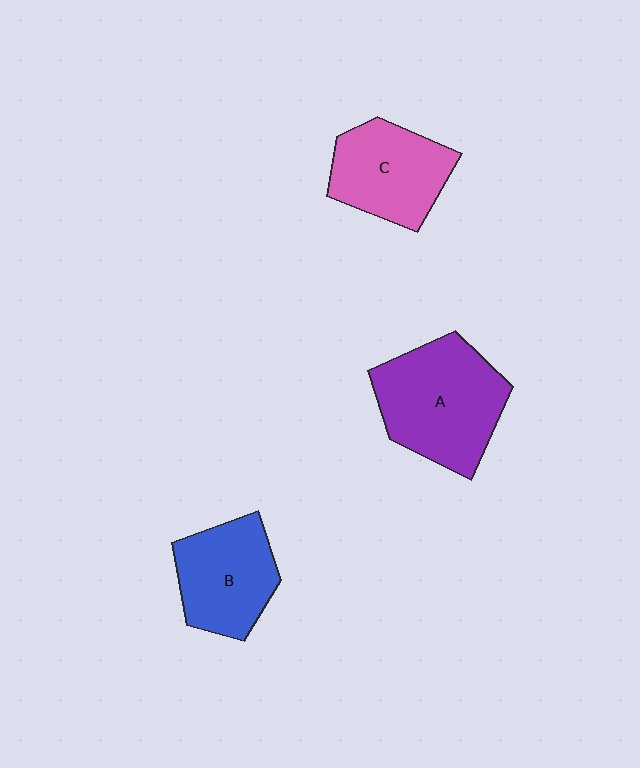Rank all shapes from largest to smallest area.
From largest to smallest: A (purple), C (pink), B (blue).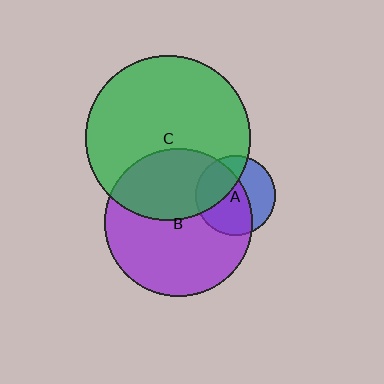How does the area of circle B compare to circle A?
Approximately 3.4 times.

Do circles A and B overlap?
Yes.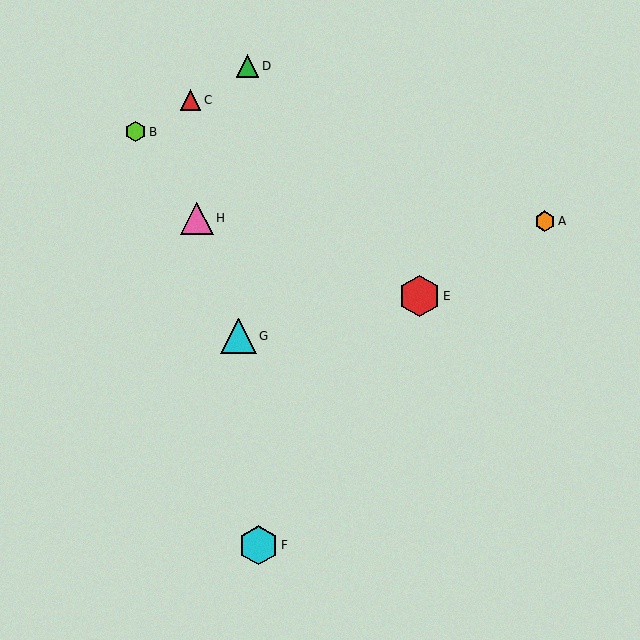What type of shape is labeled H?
Shape H is a pink triangle.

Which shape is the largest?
The red hexagon (labeled E) is the largest.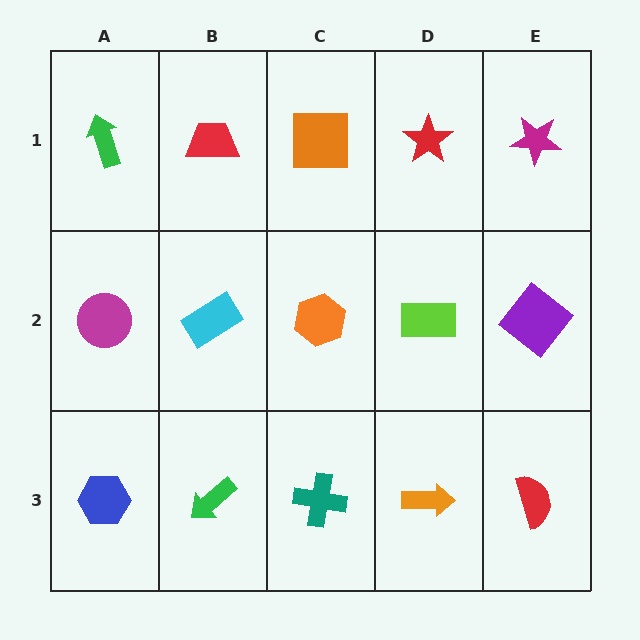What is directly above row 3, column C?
An orange hexagon.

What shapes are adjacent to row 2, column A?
A green arrow (row 1, column A), a blue hexagon (row 3, column A), a cyan rectangle (row 2, column B).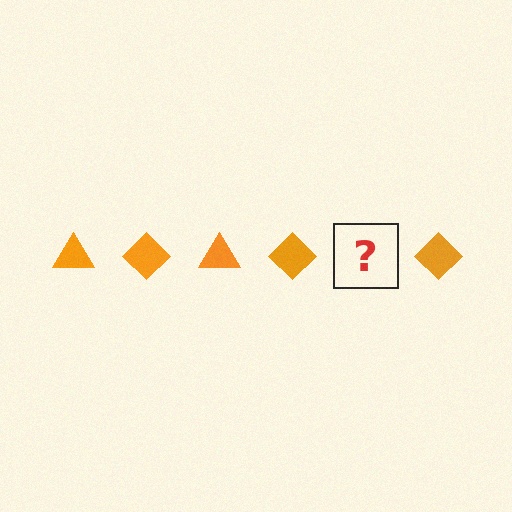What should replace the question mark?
The question mark should be replaced with an orange triangle.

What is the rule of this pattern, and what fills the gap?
The rule is that the pattern cycles through triangle, diamond shapes in orange. The gap should be filled with an orange triangle.